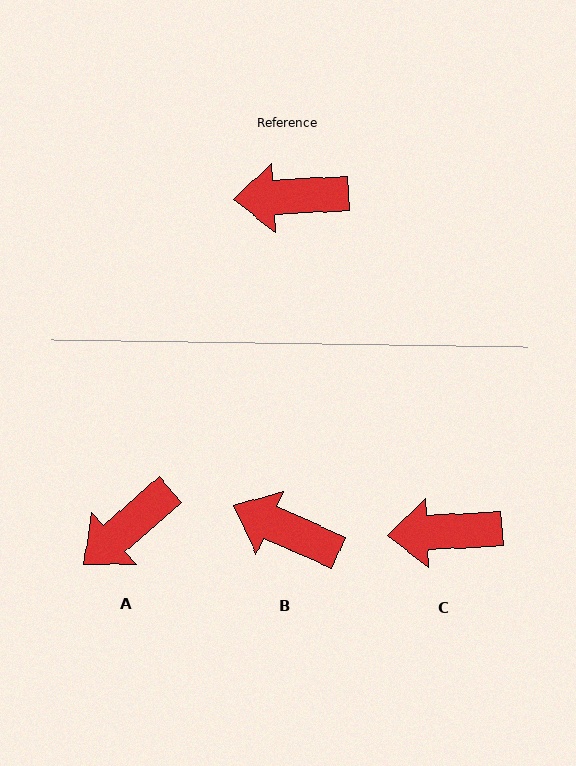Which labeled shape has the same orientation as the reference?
C.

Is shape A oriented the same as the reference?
No, it is off by about 38 degrees.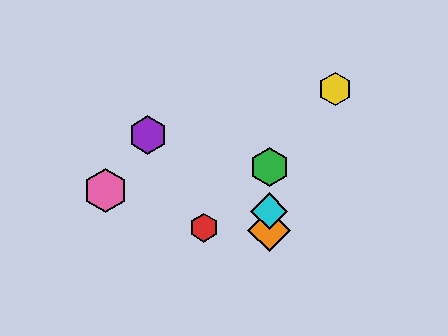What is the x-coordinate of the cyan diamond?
The cyan diamond is at x≈269.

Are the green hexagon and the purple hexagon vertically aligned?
No, the green hexagon is at x≈269 and the purple hexagon is at x≈148.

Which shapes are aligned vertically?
The blue diamond, the green hexagon, the orange diamond, the cyan diamond are aligned vertically.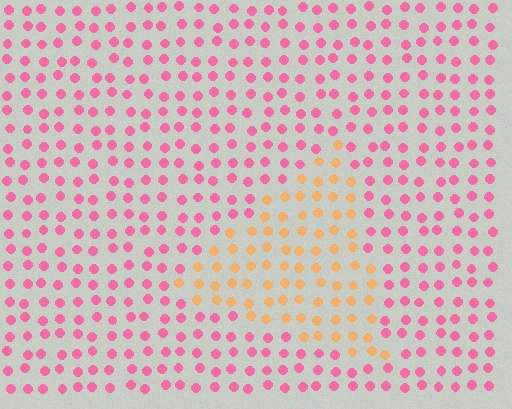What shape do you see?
I see a triangle.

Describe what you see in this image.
The image is filled with small pink elements in a uniform arrangement. A triangle-shaped region is visible where the elements are tinted to a slightly different hue, forming a subtle color boundary.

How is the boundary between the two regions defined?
The boundary is defined purely by a slight shift in hue (about 56 degrees). Spacing, size, and orientation are identical on both sides.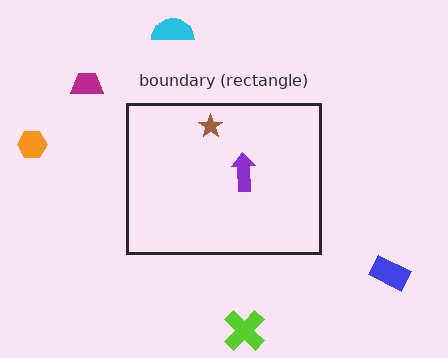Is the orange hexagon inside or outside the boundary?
Outside.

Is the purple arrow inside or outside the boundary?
Inside.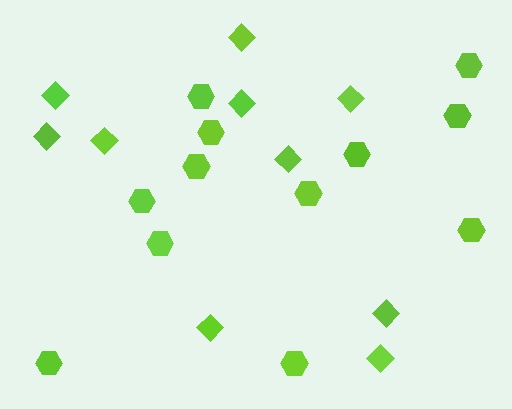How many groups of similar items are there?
There are 2 groups: one group of hexagons (12) and one group of diamonds (10).